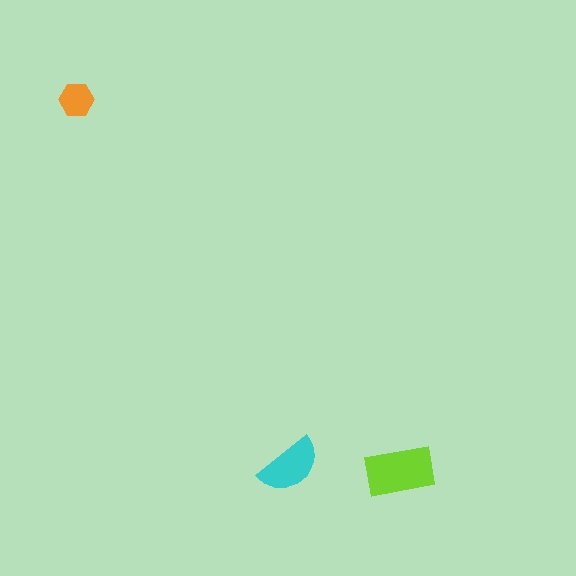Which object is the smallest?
The orange hexagon.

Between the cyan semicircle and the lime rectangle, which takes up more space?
The lime rectangle.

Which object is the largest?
The lime rectangle.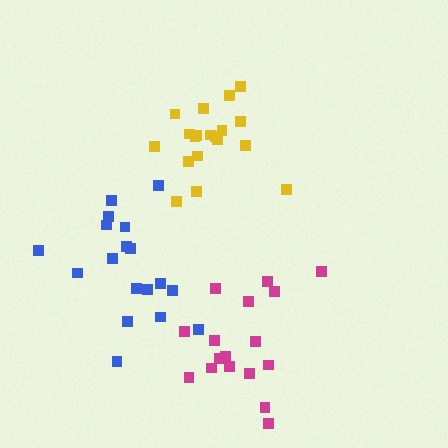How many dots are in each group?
Group 1: 17 dots, Group 2: 18 dots, Group 3: 19 dots (54 total).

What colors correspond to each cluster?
The clusters are colored: magenta, blue, yellow.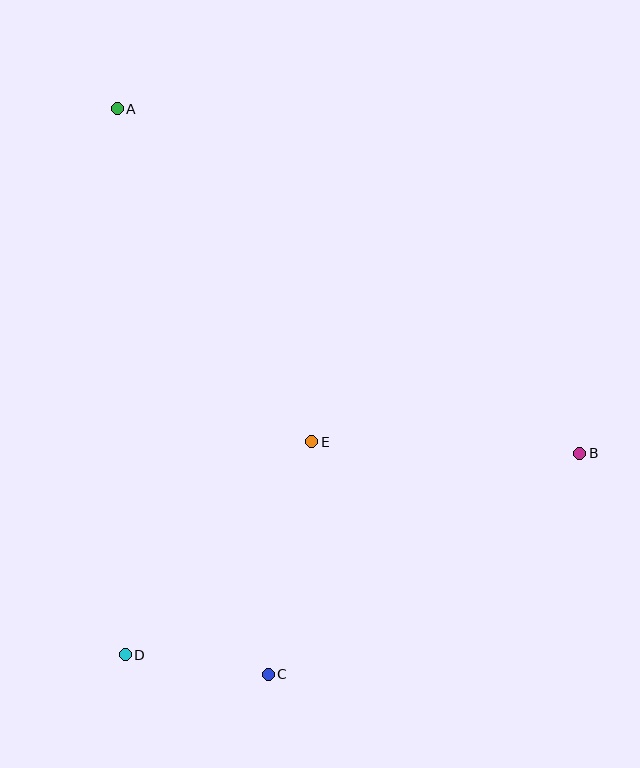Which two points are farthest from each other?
Points A and C are farthest from each other.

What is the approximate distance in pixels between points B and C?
The distance between B and C is approximately 382 pixels.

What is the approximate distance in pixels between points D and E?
The distance between D and E is approximately 283 pixels.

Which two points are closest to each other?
Points C and D are closest to each other.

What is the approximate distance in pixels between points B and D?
The distance between B and D is approximately 497 pixels.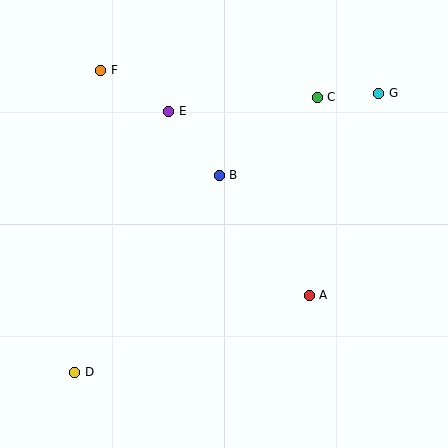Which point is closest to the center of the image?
Point B at (219, 175) is closest to the center.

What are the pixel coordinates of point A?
Point A is at (309, 295).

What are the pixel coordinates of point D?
Point D is at (75, 372).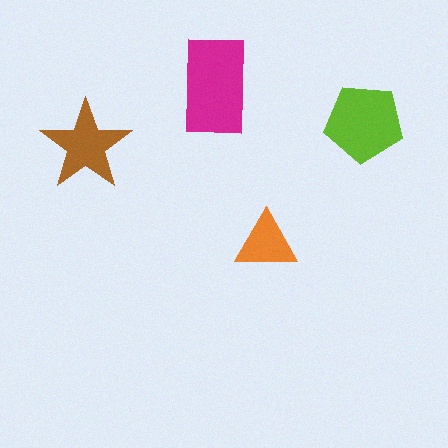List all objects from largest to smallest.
The magenta rectangle, the lime pentagon, the brown star, the orange triangle.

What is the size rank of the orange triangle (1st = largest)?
4th.